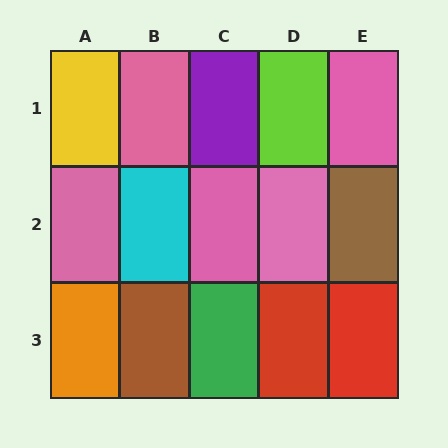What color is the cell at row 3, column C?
Green.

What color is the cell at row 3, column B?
Brown.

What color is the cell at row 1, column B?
Pink.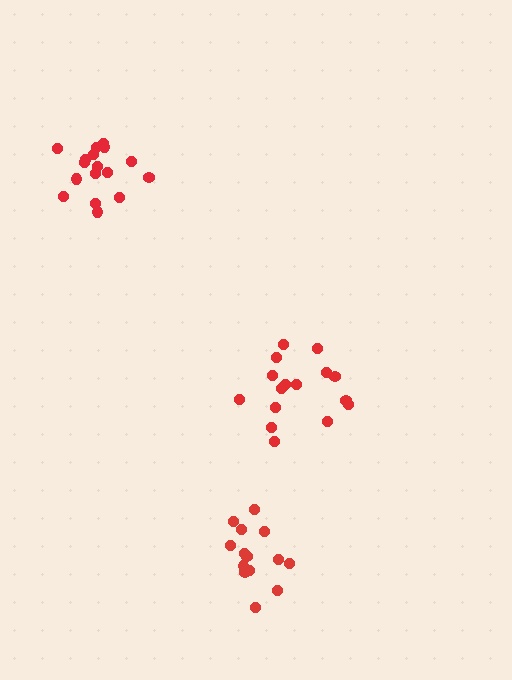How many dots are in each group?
Group 1: 16 dots, Group 2: 14 dots, Group 3: 17 dots (47 total).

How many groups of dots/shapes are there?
There are 3 groups.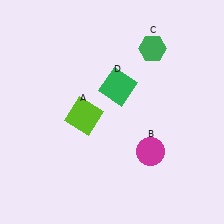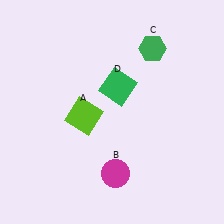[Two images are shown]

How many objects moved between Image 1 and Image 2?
1 object moved between the two images.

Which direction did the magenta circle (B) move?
The magenta circle (B) moved left.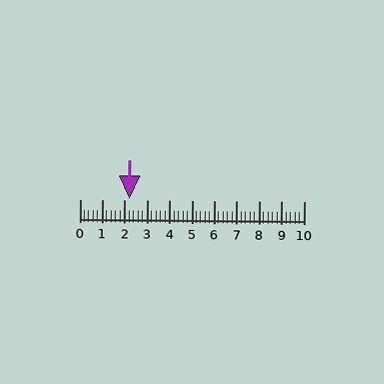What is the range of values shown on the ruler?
The ruler shows values from 0 to 10.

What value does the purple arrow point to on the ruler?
The purple arrow points to approximately 2.2.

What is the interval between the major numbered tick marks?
The major tick marks are spaced 1 units apart.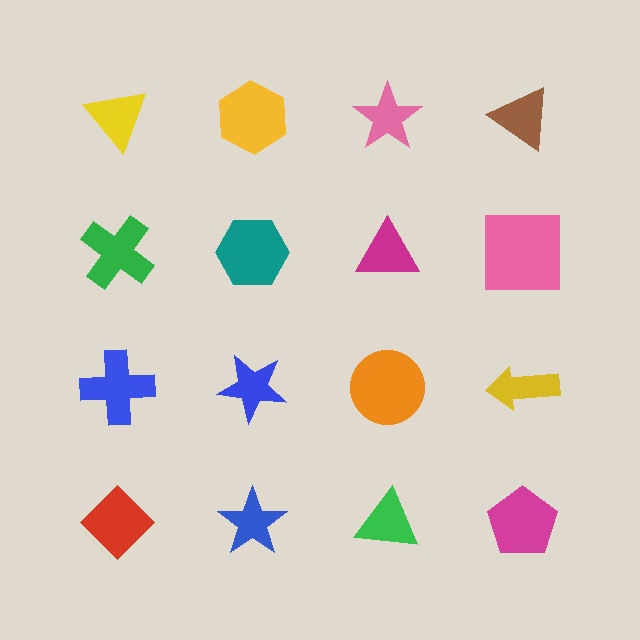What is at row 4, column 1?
A red diamond.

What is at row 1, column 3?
A pink star.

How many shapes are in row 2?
4 shapes.